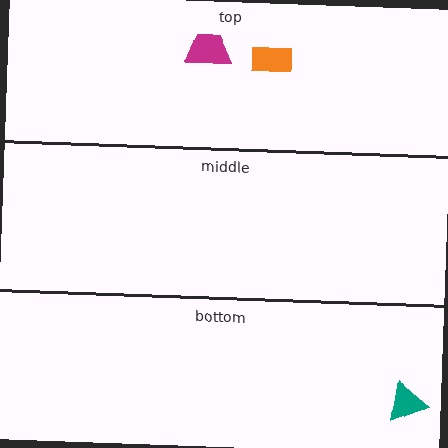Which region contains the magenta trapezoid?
The top region.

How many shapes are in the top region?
2.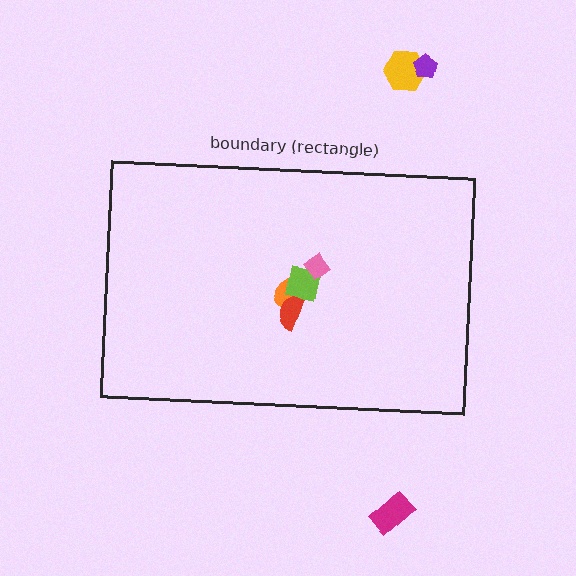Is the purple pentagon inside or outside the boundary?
Outside.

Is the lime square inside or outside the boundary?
Inside.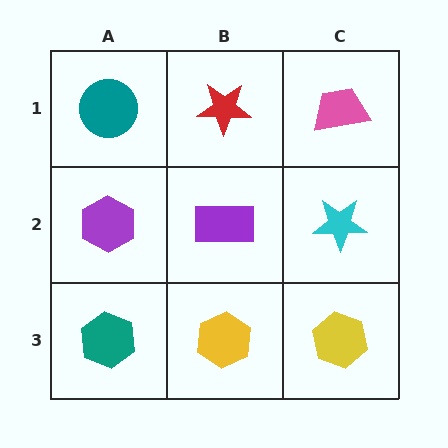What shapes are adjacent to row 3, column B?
A purple rectangle (row 2, column B), a teal hexagon (row 3, column A), a yellow hexagon (row 3, column C).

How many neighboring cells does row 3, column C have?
2.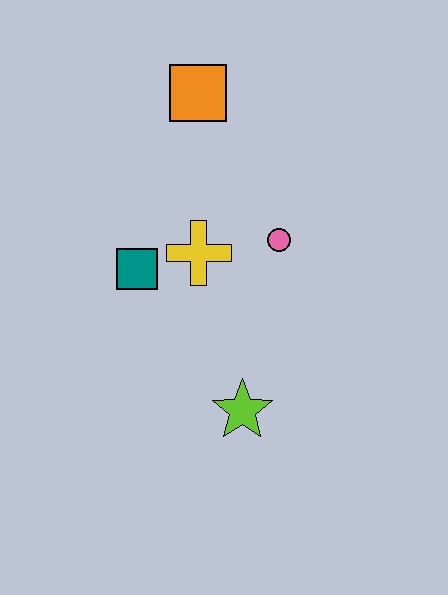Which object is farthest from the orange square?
The lime star is farthest from the orange square.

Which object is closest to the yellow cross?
The teal square is closest to the yellow cross.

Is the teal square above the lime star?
Yes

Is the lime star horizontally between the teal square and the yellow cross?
No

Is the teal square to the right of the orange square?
No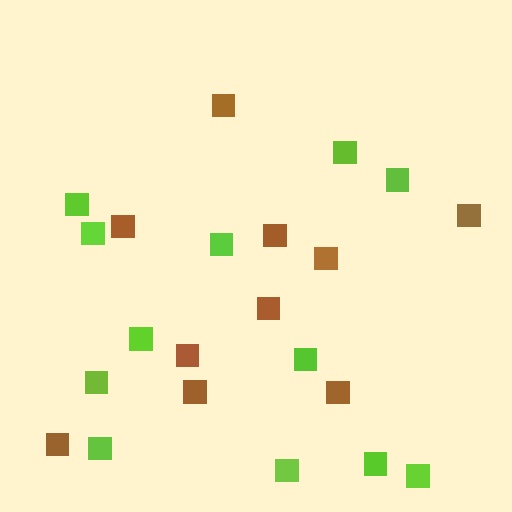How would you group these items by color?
There are 2 groups: one group of brown squares (10) and one group of lime squares (12).